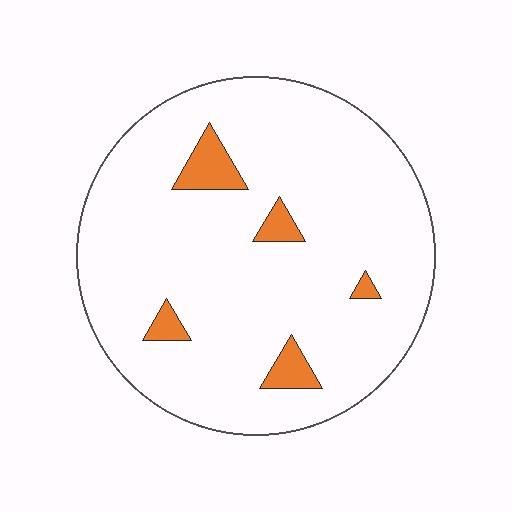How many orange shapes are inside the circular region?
5.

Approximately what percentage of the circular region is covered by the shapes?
Approximately 5%.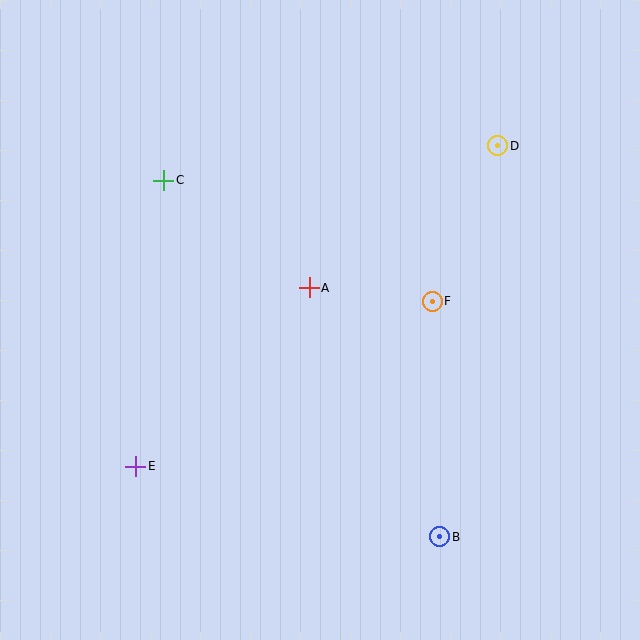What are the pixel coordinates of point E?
Point E is at (136, 466).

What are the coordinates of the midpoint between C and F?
The midpoint between C and F is at (298, 241).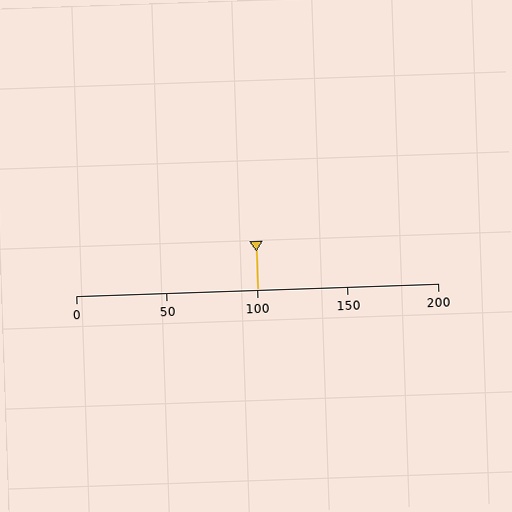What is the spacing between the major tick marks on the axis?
The major ticks are spaced 50 apart.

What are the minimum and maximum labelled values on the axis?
The axis runs from 0 to 200.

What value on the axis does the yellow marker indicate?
The marker indicates approximately 100.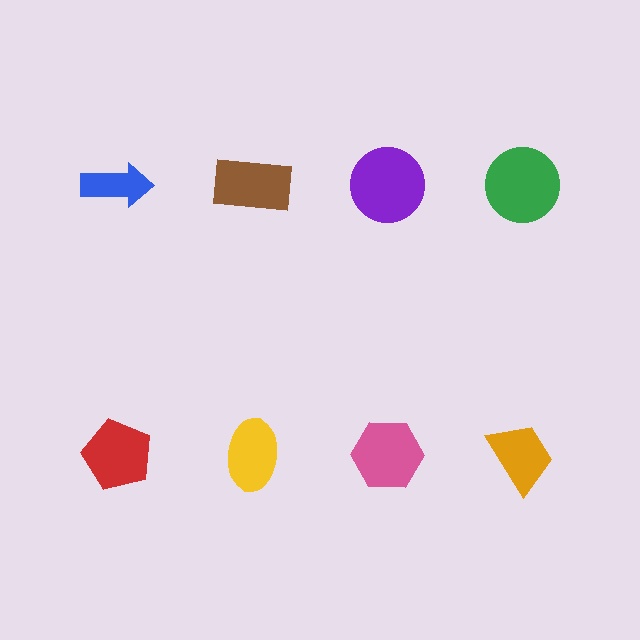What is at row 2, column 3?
A pink hexagon.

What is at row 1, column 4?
A green circle.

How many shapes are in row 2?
4 shapes.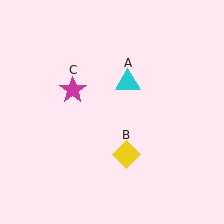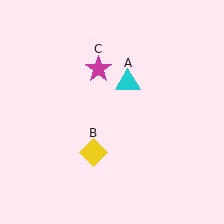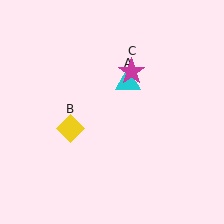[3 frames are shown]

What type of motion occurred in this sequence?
The yellow diamond (object B), magenta star (object C) rotated clockwise around the center of the scene.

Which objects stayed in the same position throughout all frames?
Cyan triangle (object A) remained stationary.